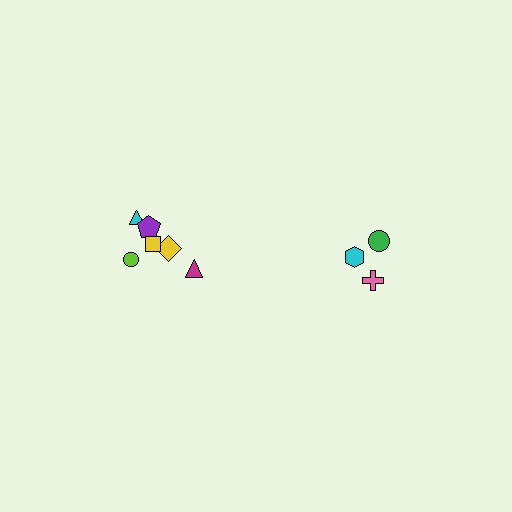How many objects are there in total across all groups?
There are 9 objects.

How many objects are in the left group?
There are 6 objects.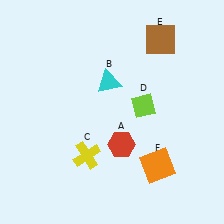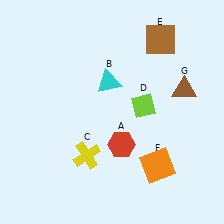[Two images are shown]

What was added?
A brown triangle (G) was added in Image 2.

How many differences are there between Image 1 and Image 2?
There is 1 difference between the two images.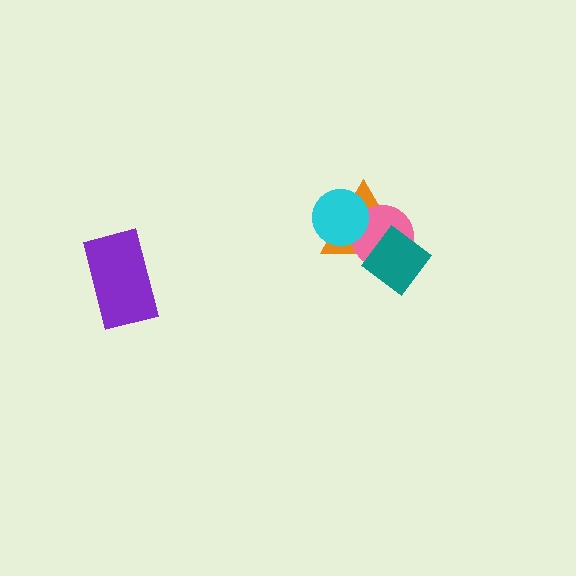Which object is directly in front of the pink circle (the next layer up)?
The cyan circle is directly in front of the pink circle.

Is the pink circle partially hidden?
Yes, it is partially covered by another shape.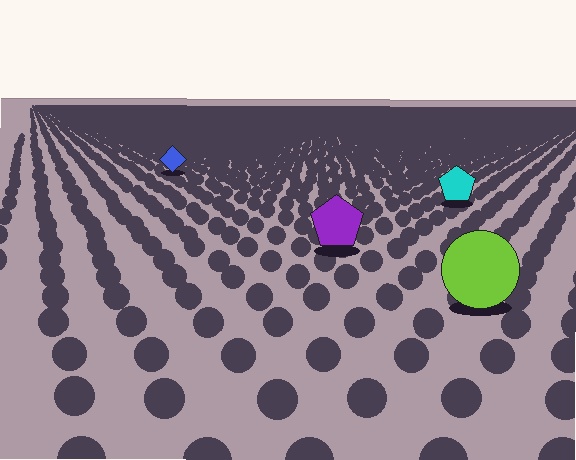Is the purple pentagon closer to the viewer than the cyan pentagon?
Yes. The purple pentagon is closer — you can tell from the texture gradient: the ground texture is coarser near it.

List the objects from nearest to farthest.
From nearest to farthest: the lime circle, the purple pentagon, the cyan pentagon, the blue diamond.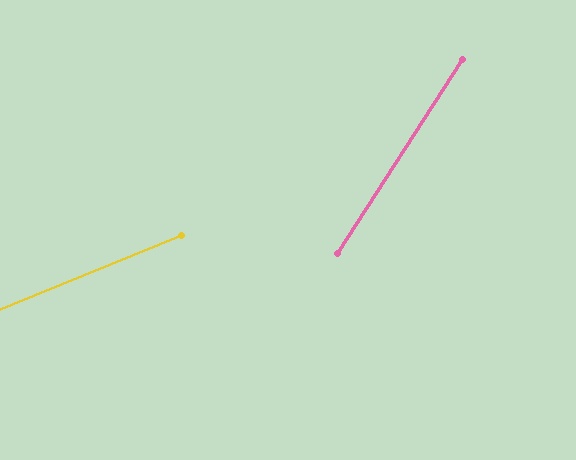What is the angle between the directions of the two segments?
Approximately 35 degrees.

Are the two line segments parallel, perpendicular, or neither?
Neither parallel nor perpendicular — they differ by about 35°.